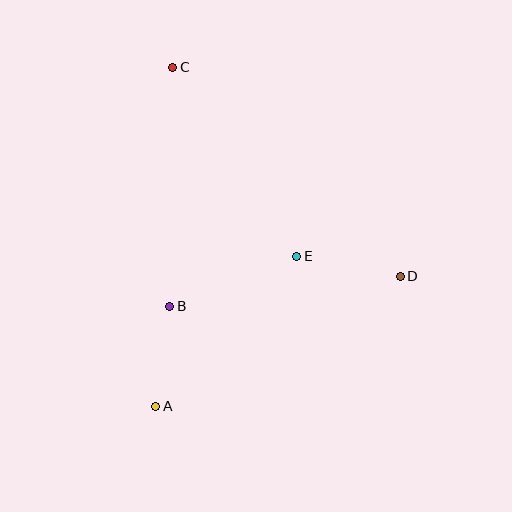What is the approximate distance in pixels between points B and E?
The distance between B and E is approximately 136 pixels.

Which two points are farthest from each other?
Points A and C are farthest from each other.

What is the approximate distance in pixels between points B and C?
The distance between B and C is approximately 239 pixels.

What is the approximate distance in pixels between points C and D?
The distance between C and D is approximately 309 pixels.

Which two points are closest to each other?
Points A and B are closest to each other.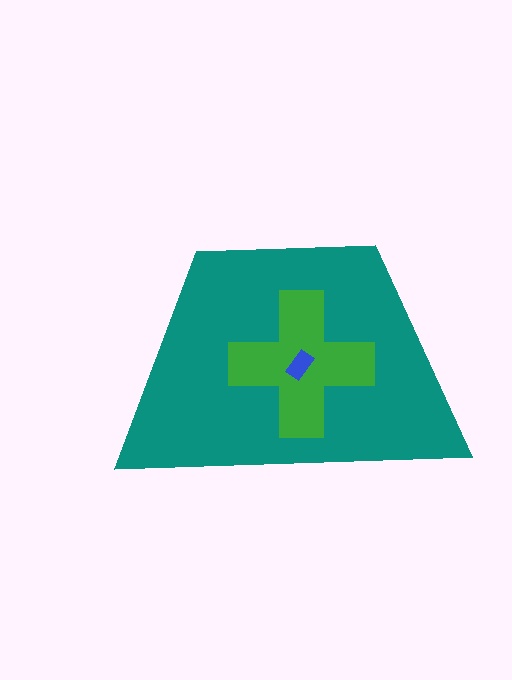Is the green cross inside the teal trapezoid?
Yes.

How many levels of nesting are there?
3.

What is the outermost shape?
The teal trapezoid.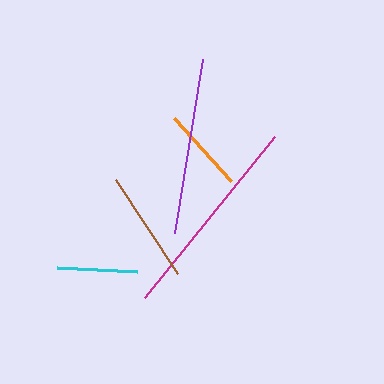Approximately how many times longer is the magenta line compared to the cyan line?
The magenta line is approximately 2.6 times the length of the cyan line.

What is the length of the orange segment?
The orange segment is approximately 85 pixels long.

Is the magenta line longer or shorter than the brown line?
The magenta line is longer than the brown line.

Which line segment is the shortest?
The cyan line is the shortest at approximately 80 pixels.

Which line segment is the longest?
The magenta line is the longest at approximately 207 pixels.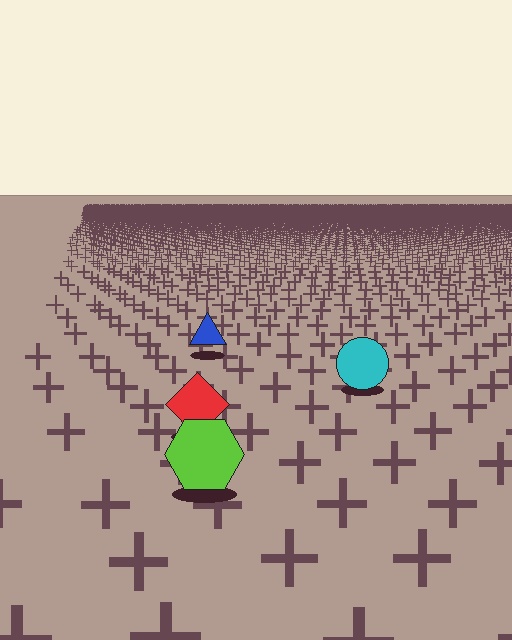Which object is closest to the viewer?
The lime hexagon is closest. The texture marks near it are larger and more spread out.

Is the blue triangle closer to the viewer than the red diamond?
No. The red diamond is closer — you can tell from the texture gradient: the ground texture is coarser near it.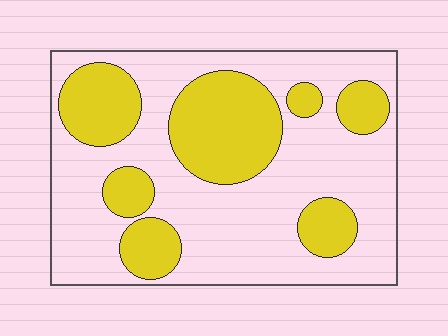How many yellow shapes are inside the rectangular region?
7.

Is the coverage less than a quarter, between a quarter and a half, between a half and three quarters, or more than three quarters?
Between a quarter and a half.